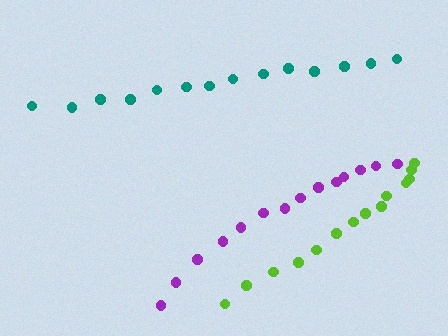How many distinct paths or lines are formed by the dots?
There are 3 distinct paths.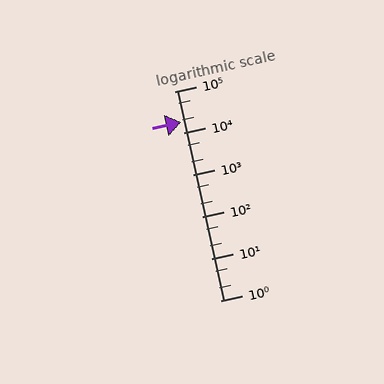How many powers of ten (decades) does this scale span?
The scale spans 5 decades, from 1 to 100000.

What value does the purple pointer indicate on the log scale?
The pointer indicates approximately 18000.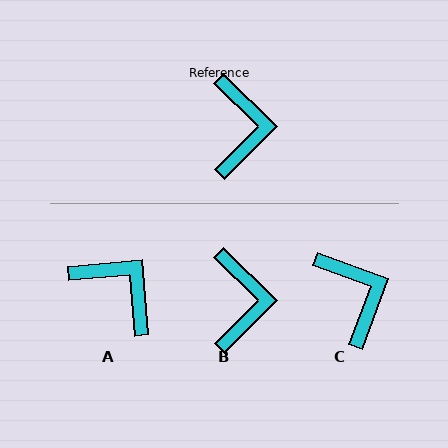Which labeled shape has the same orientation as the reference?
B.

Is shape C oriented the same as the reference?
No, it is off by about 24 degrees.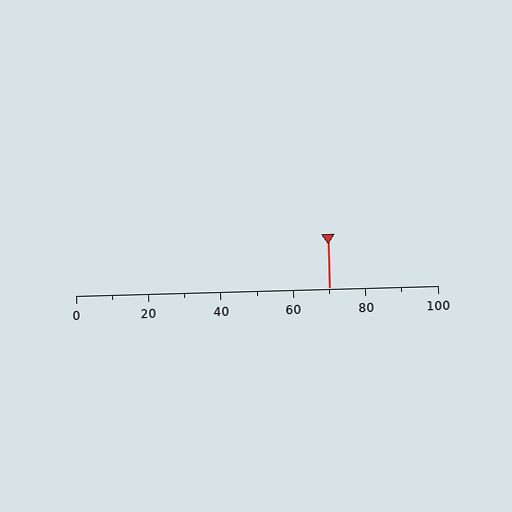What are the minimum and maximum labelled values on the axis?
The axis runs from 0 to 100.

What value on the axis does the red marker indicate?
The marker indicates approximately 70.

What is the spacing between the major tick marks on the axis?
The major ticks are spaced 20 apart.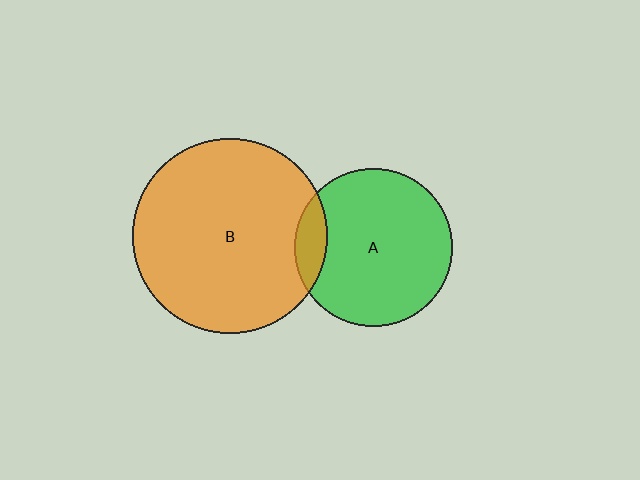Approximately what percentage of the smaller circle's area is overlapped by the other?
Approximately 10%.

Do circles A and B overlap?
Yes.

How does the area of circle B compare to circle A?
Approximately 1.5 times.